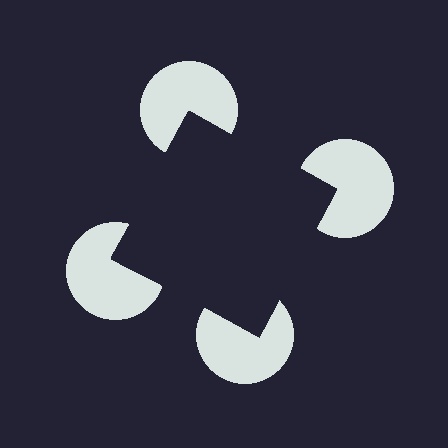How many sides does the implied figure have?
4 sides.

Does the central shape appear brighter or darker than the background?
It typically appears slightly darker than the background, even though no actual brightness change is drawn.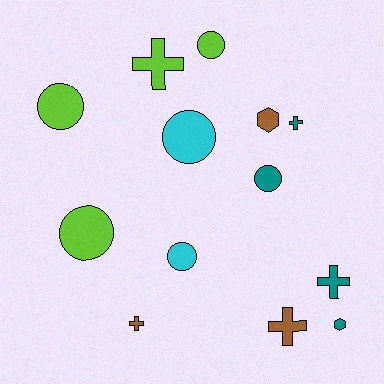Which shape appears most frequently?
Circle, with 6 objects.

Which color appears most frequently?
Lime, with 4 objects.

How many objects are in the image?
There are 13 objects.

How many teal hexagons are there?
There is 1 teal hexagon.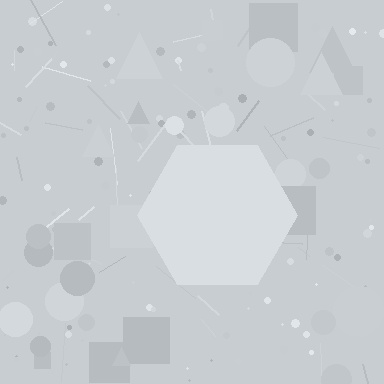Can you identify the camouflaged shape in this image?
The camouflaged shape is a hexagon.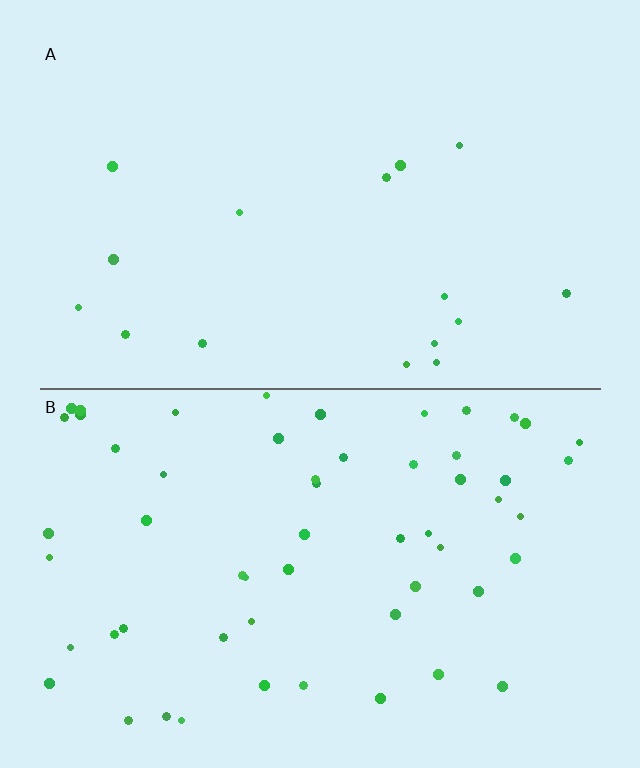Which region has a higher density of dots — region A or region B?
B (the bottom).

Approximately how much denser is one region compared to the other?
Approximately 3.6× — region B over region A.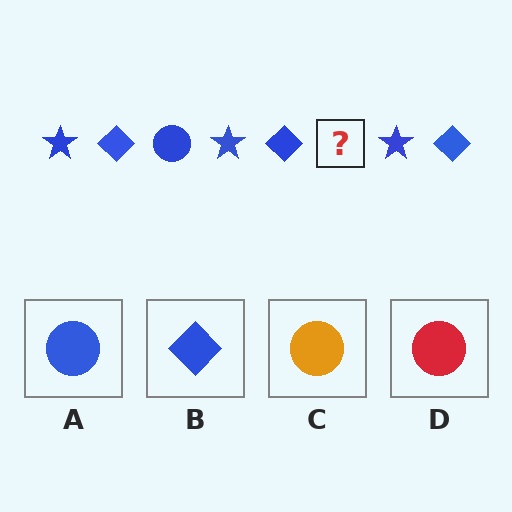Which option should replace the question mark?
Option A.